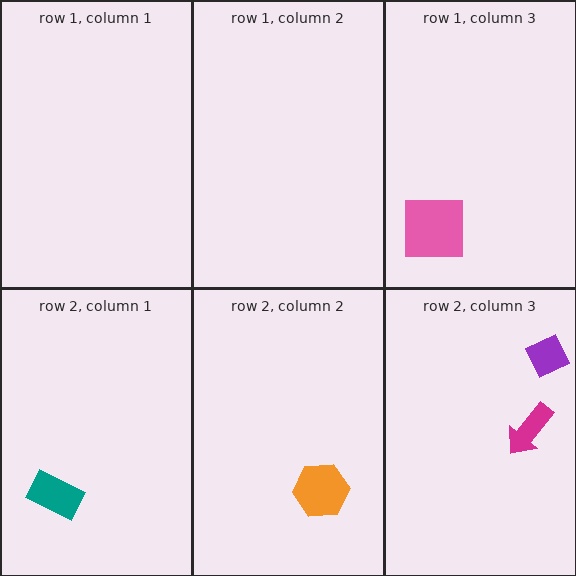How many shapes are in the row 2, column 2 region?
1.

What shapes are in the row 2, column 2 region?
The orange hexagon.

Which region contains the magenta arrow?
The row 2, column 3 region.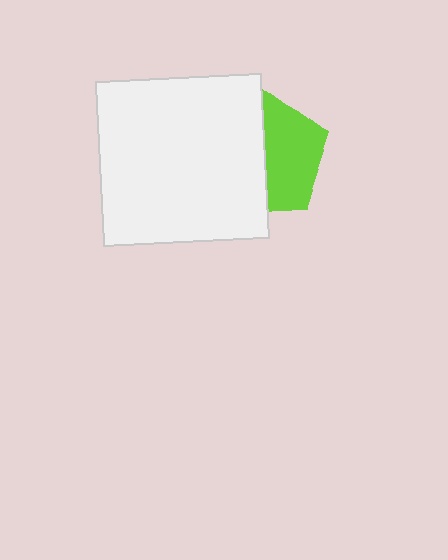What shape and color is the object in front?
The object in front is a white square.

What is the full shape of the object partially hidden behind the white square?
The partially hidden object is a lime pentagon.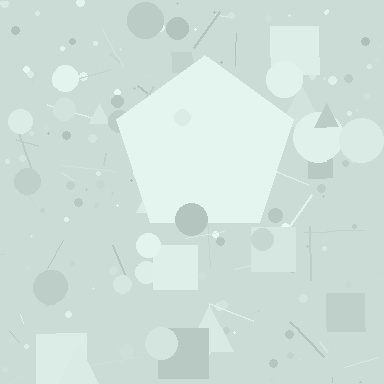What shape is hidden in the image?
A pentagon is hidden in the image.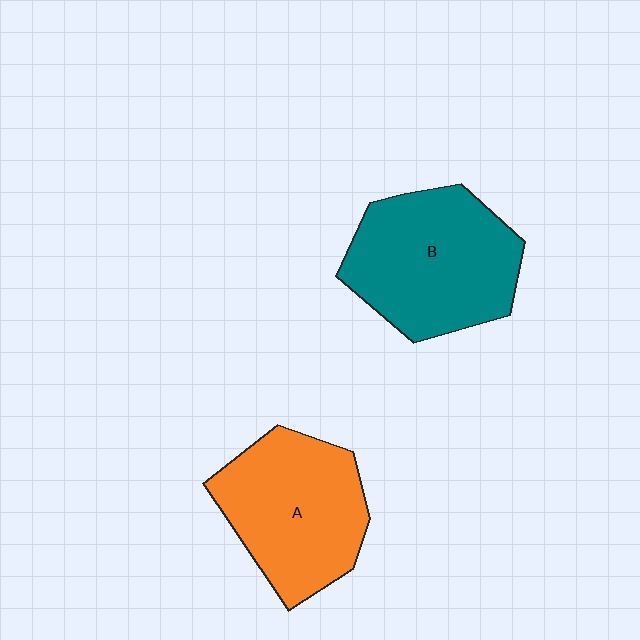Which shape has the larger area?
Shape B (teal).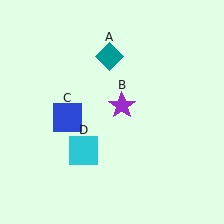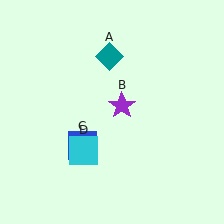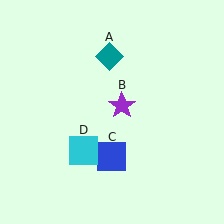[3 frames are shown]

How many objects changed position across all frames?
1 object changed position: blue square (object C).